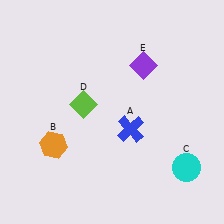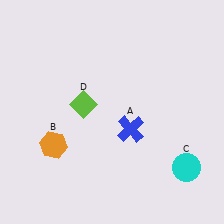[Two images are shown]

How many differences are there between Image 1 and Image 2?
There is 1 difference between the two images.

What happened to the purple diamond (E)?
The purple diamond (E) was removed in Image 2. It was in the top-right area of Image 1.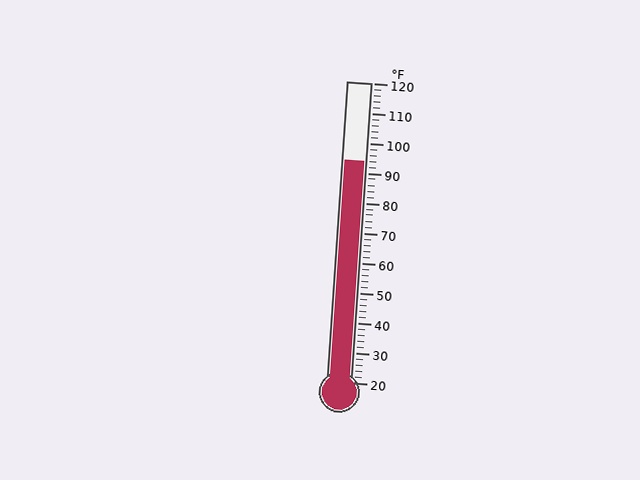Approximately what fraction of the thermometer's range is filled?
The thermometer is filled to approximately 75% of its range.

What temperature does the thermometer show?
The thermometer shows approximately 94°F.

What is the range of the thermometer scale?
The thermometer scale ranges from 20°F to 120°F.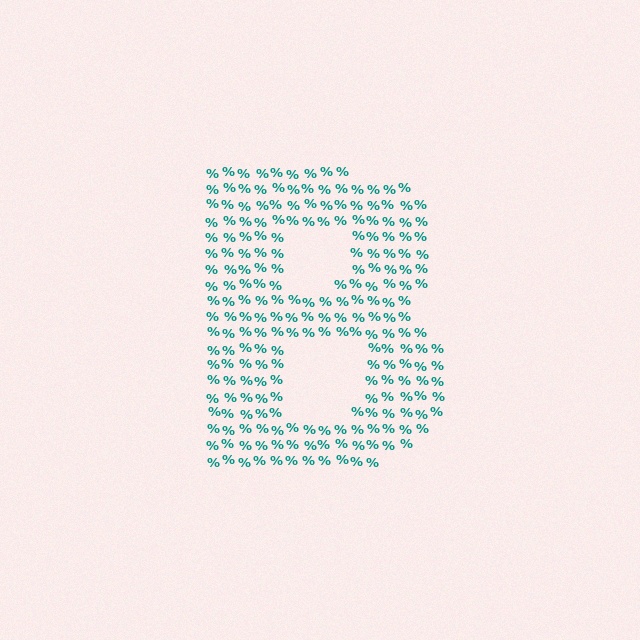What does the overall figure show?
The overall figure shows the letter B.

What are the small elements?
The small elements are percent signs.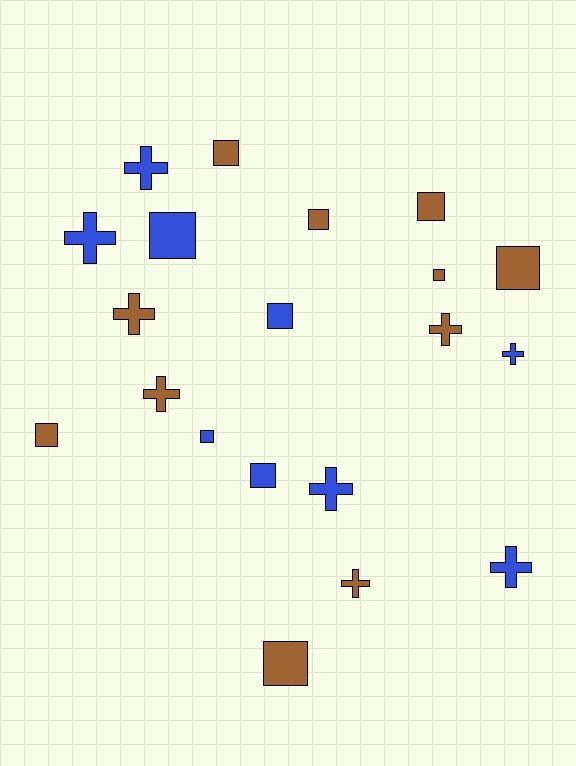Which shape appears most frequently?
Square, with 11 objects.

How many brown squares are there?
There are 7 brown squares.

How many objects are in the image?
There are 20 objects.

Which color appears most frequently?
Brown, with 11 objects.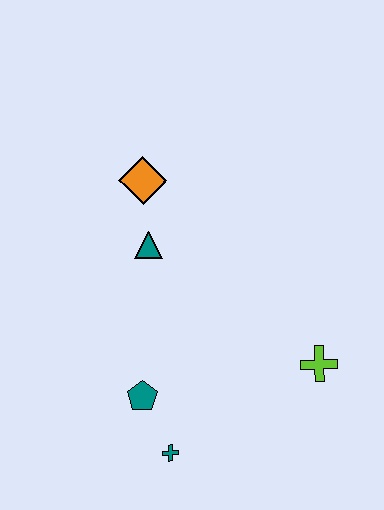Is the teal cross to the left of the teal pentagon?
No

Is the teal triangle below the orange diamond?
Yes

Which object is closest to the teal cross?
The teal pentagon is closest to the teal cross.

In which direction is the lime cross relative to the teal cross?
The lime cross is to the right of the teal cross.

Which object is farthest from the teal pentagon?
The orange diamond is farthest from the teal pentagon.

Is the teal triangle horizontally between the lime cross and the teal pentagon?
Yes